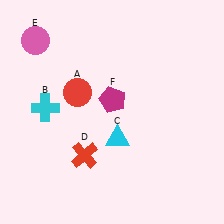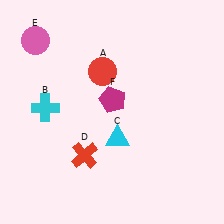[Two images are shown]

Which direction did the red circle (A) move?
The red circle (A) moved right.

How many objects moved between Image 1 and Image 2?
1 object moved between the two images.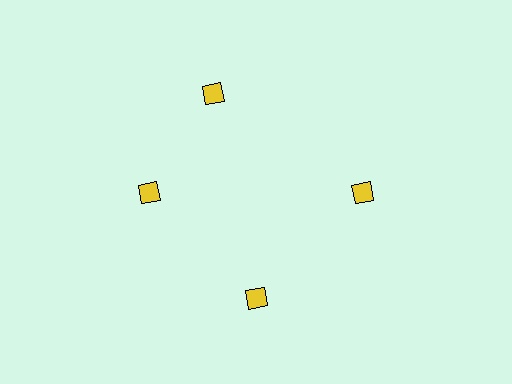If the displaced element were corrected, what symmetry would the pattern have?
It would have 4-fold rotational symmetry — the pattern would map onto itself every 90 degrees.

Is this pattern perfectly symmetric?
No. The 4 yellow diamonds are arranged in a ring, but one element near the 12 o'clock position is rotated out of alignment along the ring, breaking the 4-fold rotational symmetry.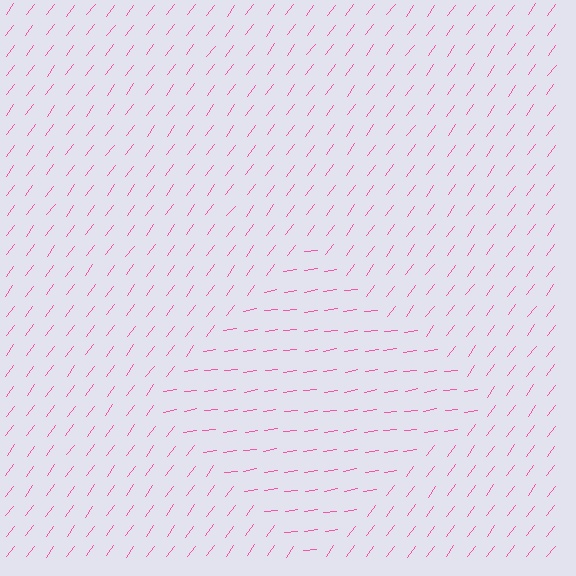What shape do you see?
I see a diamond.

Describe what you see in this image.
The image is filled with small pink line segments. A diamond region in the image has lines oriented differently from the surrounding lines, creating a visible texture boundary.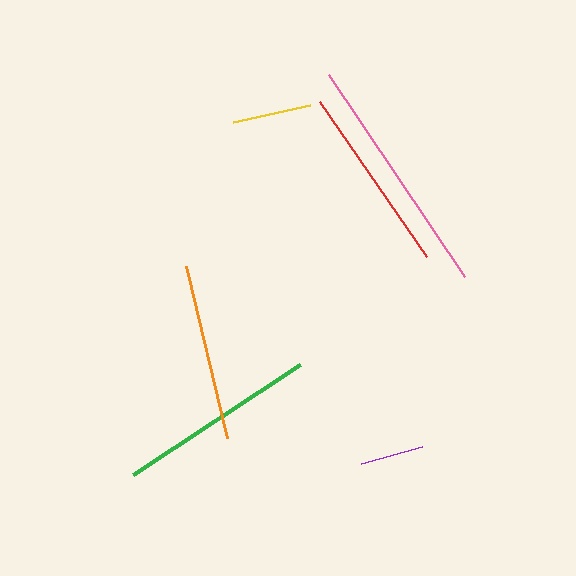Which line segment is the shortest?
The purple line is the shortest at approximately 63 pixels.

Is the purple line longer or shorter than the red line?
The red line is longer than the purple line.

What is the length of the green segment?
The green segment is approximately 199 pixels long.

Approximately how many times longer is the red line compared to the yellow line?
The red line is approximately 2.4 times the length of the yellow line.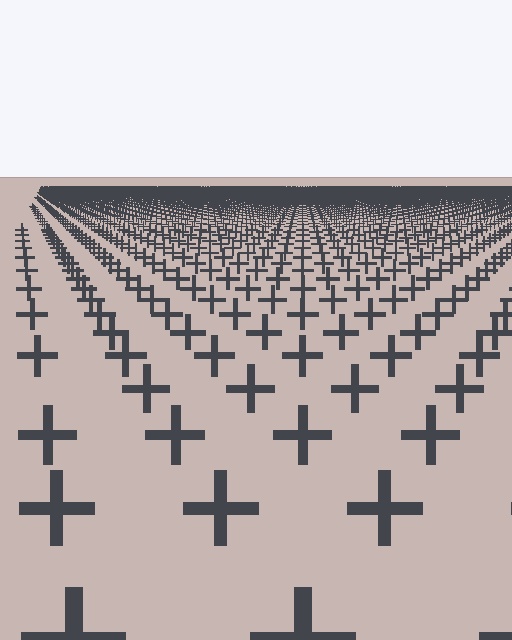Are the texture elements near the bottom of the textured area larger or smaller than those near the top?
Larger. Near the bottom, elements are closer to the viewer and appear at a bigger on-screen size.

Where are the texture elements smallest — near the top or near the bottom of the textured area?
Near the top.